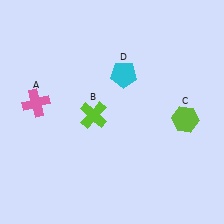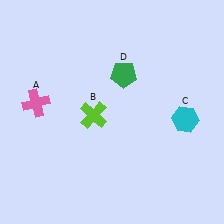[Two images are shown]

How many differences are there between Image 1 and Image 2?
There are 2 differences between the two images.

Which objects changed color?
C changed from lime to cyan. D changed from cyan to green.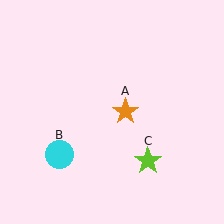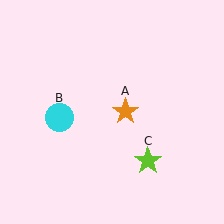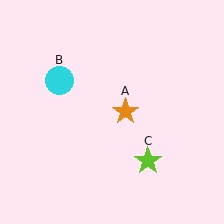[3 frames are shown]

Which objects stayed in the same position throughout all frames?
Orange star (object A) and lime star (object C) remained stationary.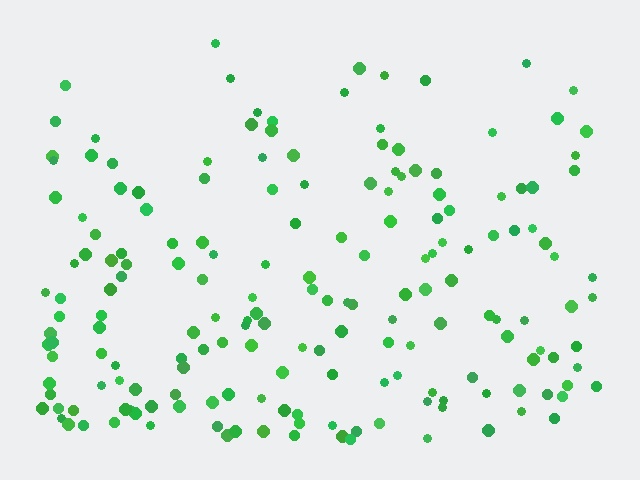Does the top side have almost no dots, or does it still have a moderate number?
Still a moderate number, just noticeably fewer than the bottom.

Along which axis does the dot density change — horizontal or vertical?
Vertical.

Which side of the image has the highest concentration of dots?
The bottom.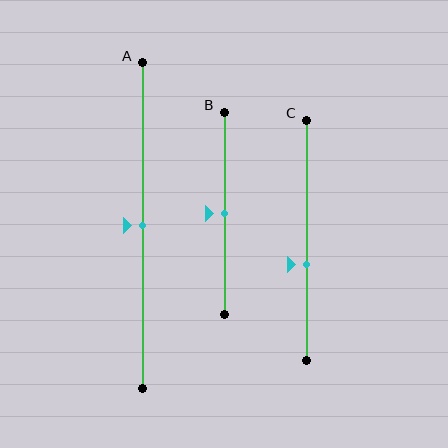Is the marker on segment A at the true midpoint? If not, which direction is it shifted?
Yes, the marker on segment A is at the true midpoint.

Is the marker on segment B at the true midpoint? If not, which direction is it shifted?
Yes, the marker on segment B is at the true midpoint.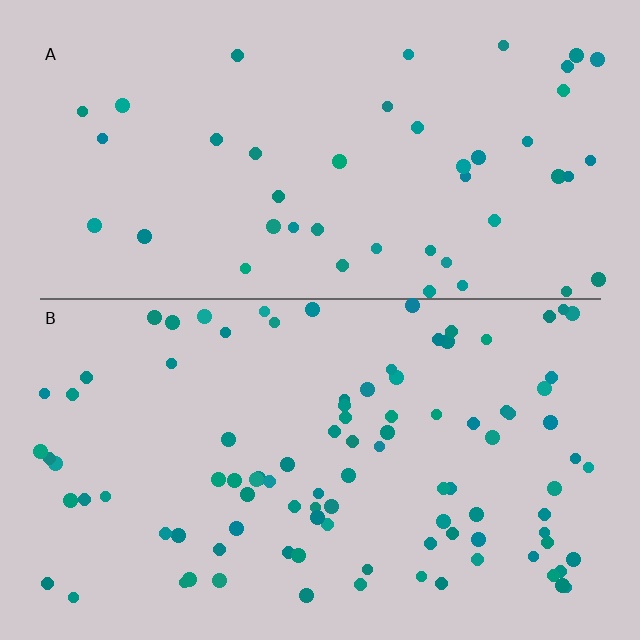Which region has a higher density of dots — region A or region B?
B (the bottom).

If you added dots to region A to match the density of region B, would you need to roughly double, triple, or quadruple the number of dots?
Approximately double.